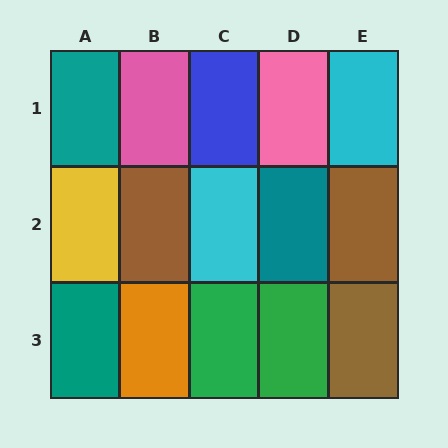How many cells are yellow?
1 cell is yellow.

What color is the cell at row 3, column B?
Orange.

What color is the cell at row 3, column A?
Teal.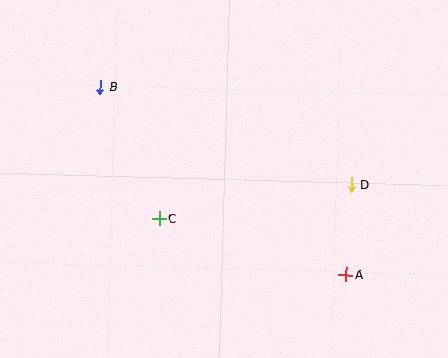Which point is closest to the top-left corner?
Point B is closest to the top-left corner.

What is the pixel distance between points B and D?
The distance between B and D is 269 pixels.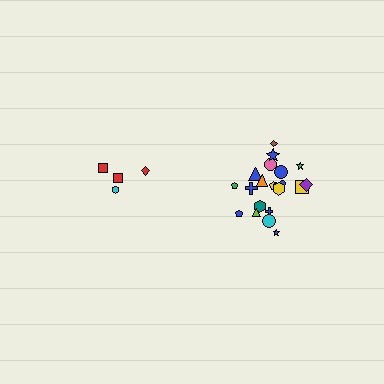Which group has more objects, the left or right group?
The right group.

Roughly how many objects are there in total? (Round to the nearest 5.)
Roughly 25 objects in total.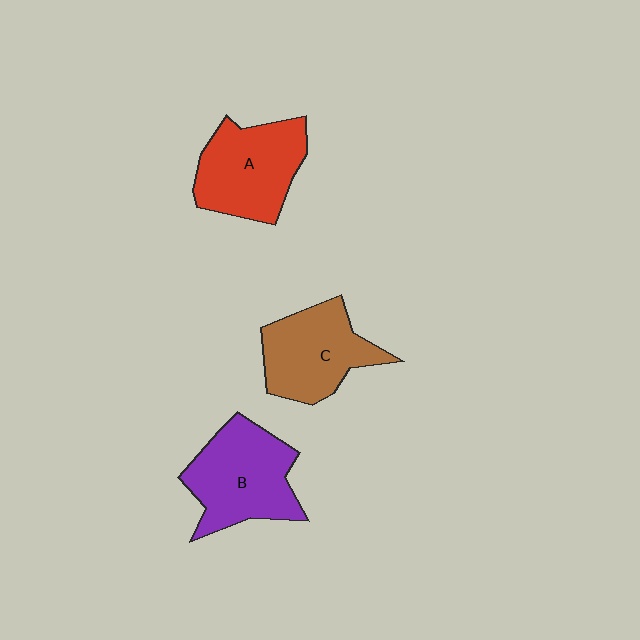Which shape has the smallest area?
Shape C (brown).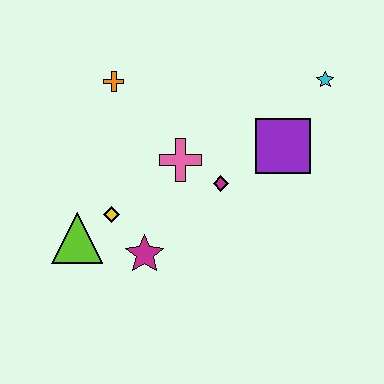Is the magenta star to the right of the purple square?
No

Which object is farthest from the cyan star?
The lime triangle is farthest from the cyan star.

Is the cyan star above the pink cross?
Yes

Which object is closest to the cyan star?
The purple square is closest to the cyan star.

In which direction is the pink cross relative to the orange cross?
The pink cross is below the orange cross.